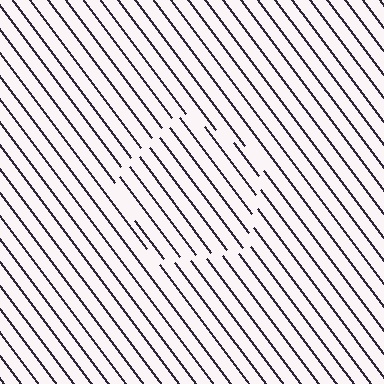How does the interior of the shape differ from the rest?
The interior of the shape contains the same grating, shifted by half a period — the contour is defined by the phase discontinuity where line-ends from the inner and outer gratings abut.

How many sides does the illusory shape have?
5 sides — the line-ends trace a pentagon.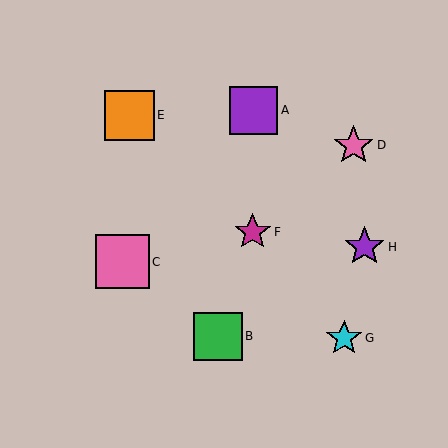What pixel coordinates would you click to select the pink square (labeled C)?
Click at (123, 262) to select the pink square C.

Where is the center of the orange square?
The center of the orange square is at (130, 115).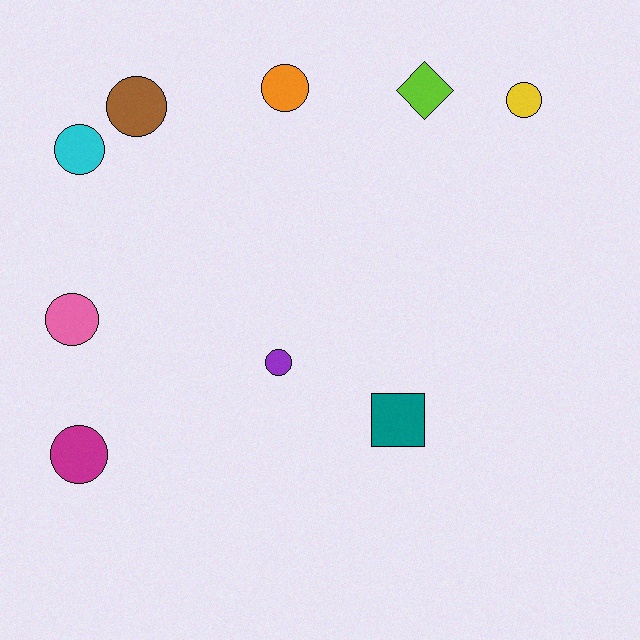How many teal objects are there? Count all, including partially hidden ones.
There is 1 teal object.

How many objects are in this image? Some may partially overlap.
There are 9 objects.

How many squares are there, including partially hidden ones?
There is 1 square.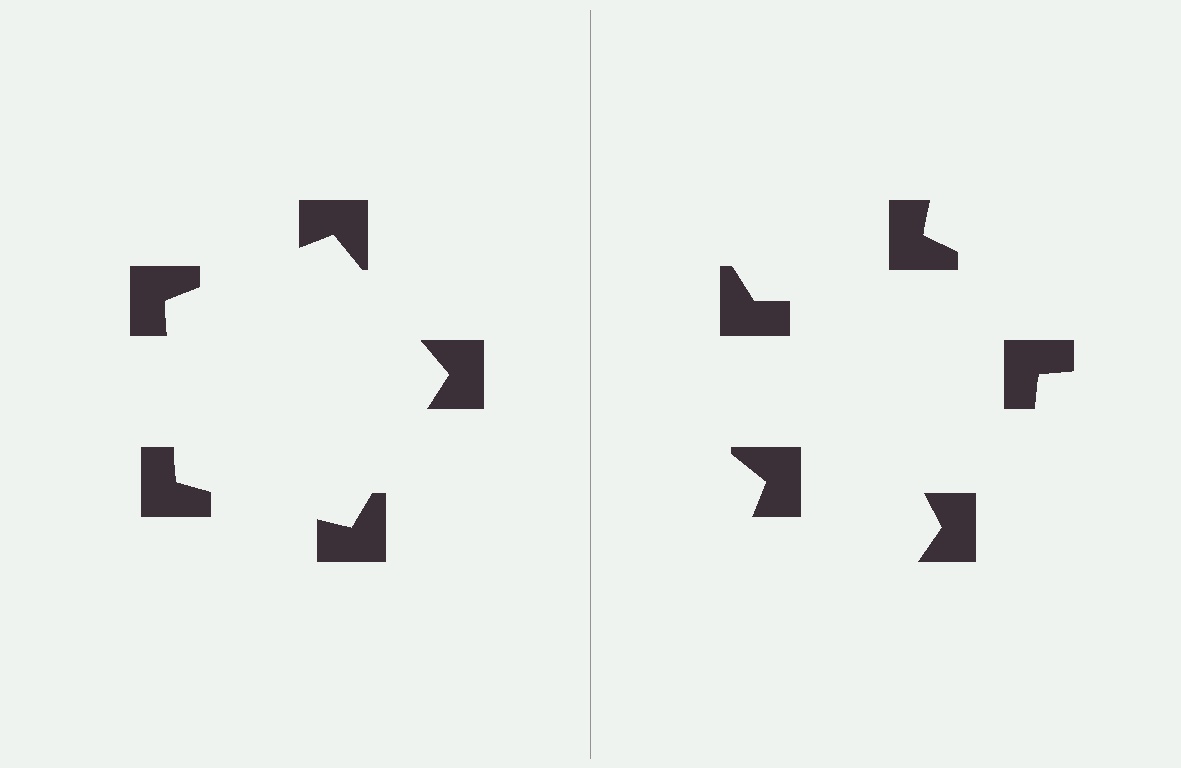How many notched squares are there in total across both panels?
10 — 5 on each side.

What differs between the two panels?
The notched squares are positioned identically on both sides; only the wedge orientations differ. On the left they align to a pentagon; on the right they are misaligned.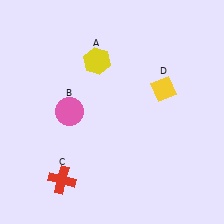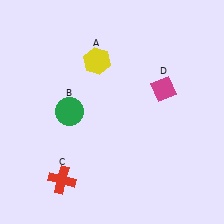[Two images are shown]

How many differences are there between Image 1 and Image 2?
There are 2 differences between the two images.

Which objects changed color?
B changed from pink to green. D changed from yellow to magenta.